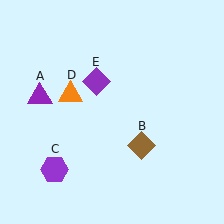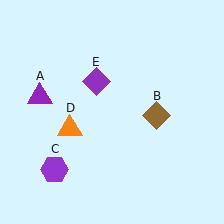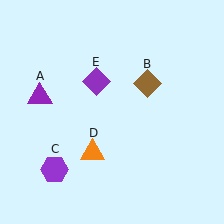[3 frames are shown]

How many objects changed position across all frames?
2 objects changed position: brown diamond (object B), orange triangle (object D).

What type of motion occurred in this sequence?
The brown diamond (object B), orange triangle (object D) rotated counterclockwise around the center of the scene.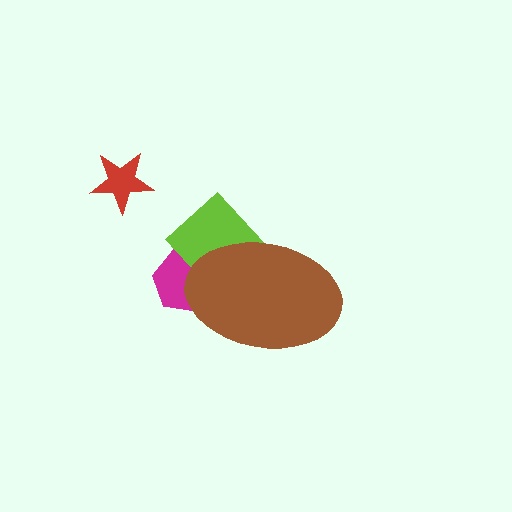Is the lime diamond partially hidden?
Yes, the lime diamond is partially hidden behind the brown ellipse.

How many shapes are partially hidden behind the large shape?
2 shapes are partially hidden.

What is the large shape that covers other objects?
A brown ellipse.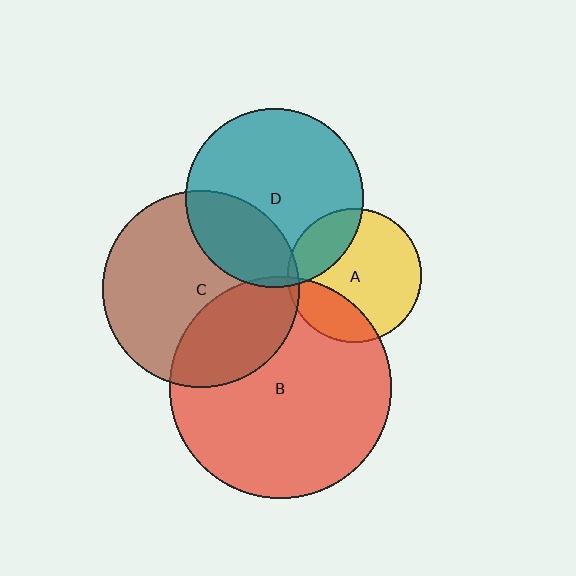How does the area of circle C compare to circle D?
Approximately 1.2 times.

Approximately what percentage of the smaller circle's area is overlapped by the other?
Approximately 30%.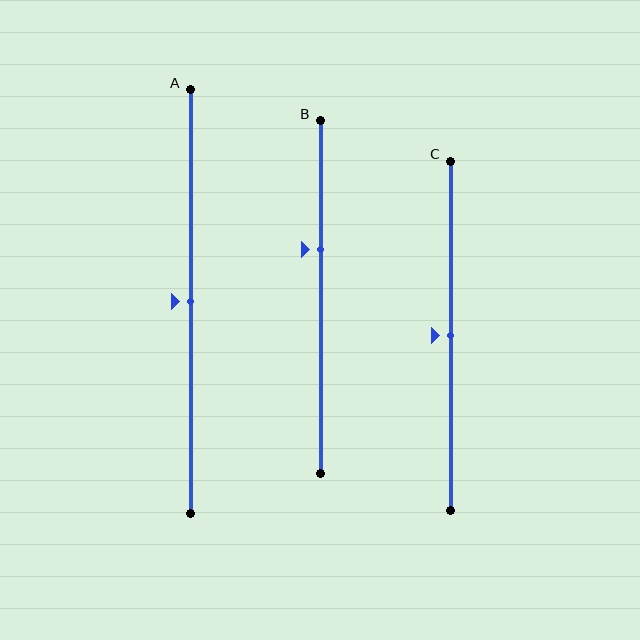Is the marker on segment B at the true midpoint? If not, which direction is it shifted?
No, the marker on segment B is shifted upward by about 14% of the segment length.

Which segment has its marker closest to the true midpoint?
Segment A has its marker closest to the true midpoint.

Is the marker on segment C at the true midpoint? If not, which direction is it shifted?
Yes, the marker on segment C is at the true midpoint.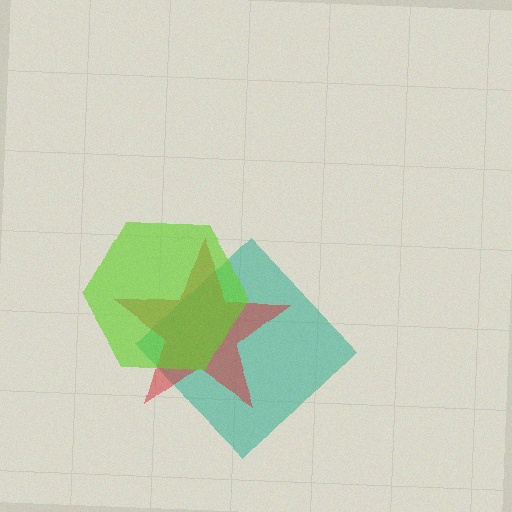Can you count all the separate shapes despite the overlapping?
Yes, there are 3 separate shapes.